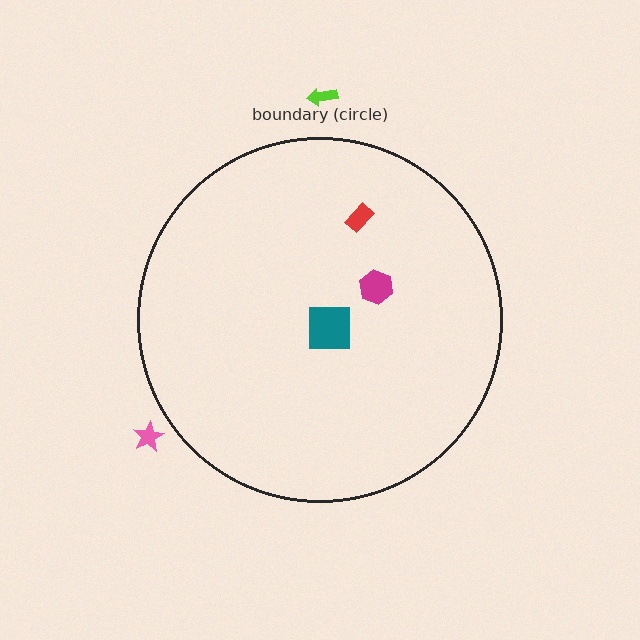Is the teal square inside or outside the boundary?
Inside.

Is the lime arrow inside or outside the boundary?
Outside.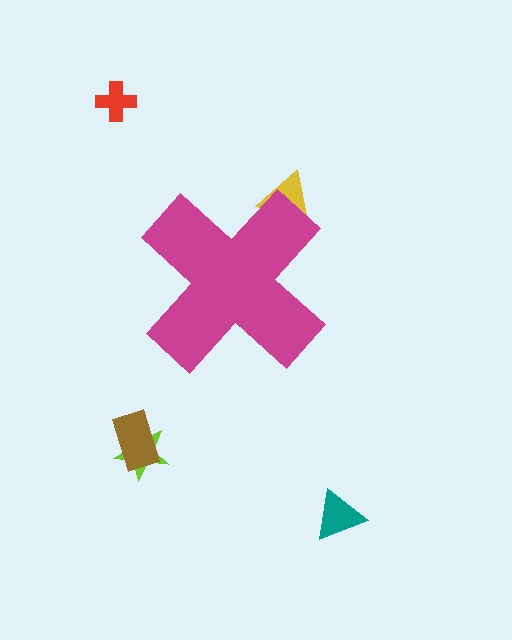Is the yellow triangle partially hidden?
Yes, the yellow triangle is partially hidden behind the magenta cross.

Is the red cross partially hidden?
No, the red cross is fully visible.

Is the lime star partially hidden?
No, the lime star is fully visible.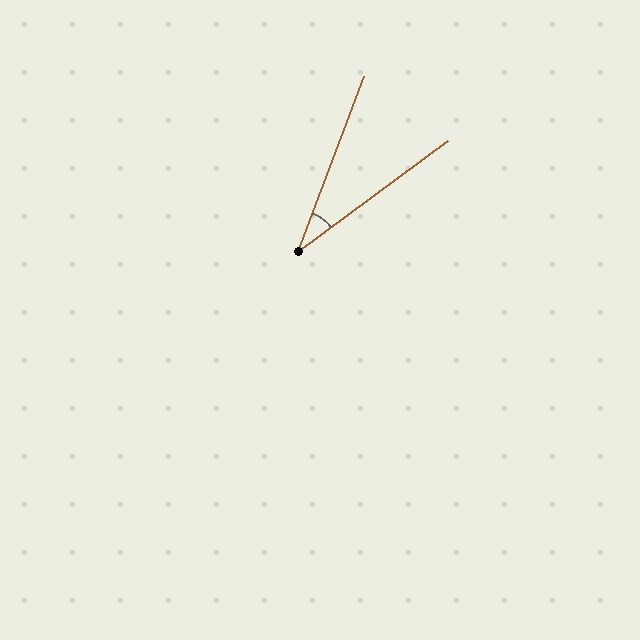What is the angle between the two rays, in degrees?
Approximately 33 degrees.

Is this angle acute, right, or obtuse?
It is acute.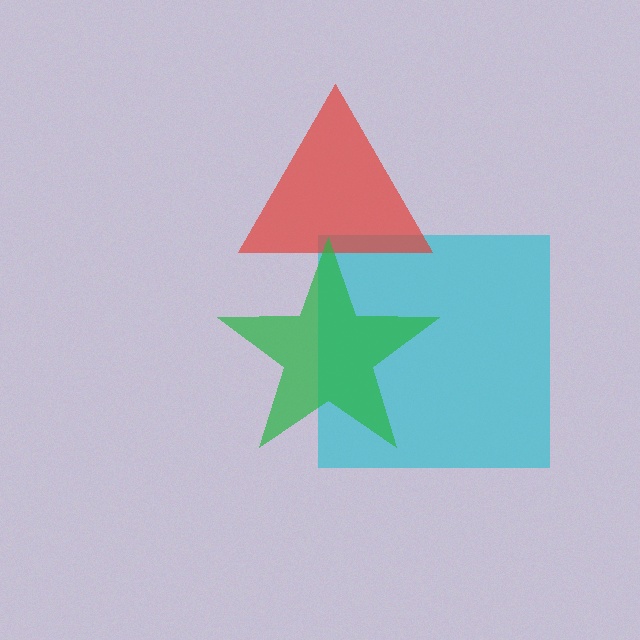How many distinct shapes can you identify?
There are 3 distinct shapes: a cyan square, a red triangle, a green star.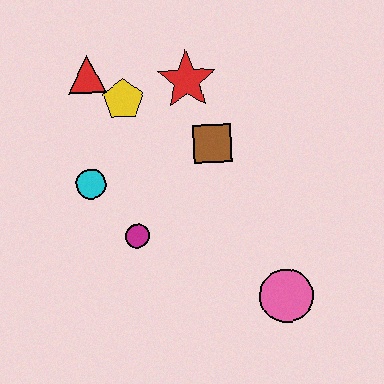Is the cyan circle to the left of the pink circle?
Yes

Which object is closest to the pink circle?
The magenta circle is closest to the pink circle.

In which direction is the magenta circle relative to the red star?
The magenta circle is below the red star.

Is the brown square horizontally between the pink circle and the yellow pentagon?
Yes